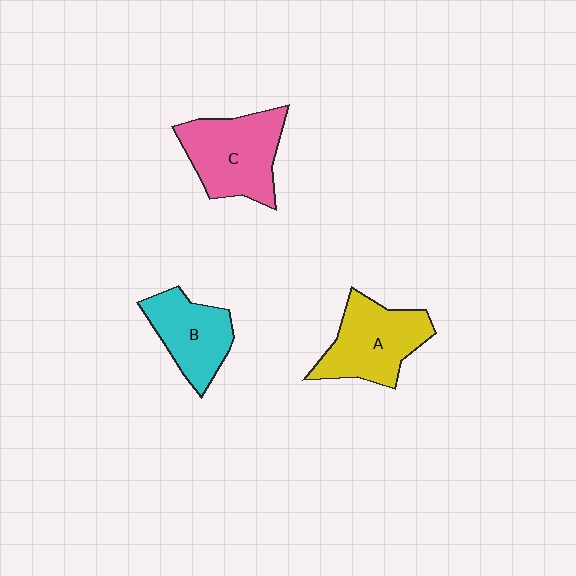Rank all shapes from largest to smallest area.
From largest to smallest: C (pink), A (yellow), B (cyan).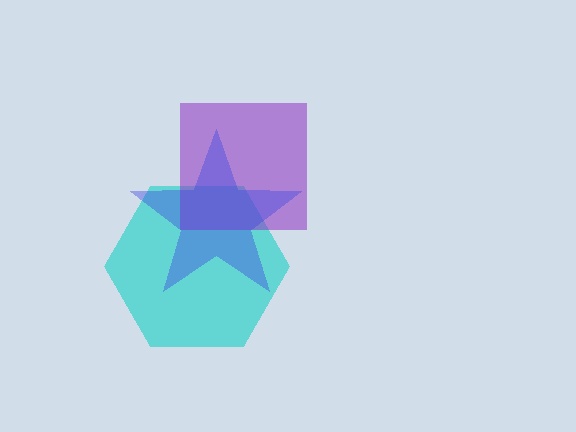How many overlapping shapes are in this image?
There are 3 overlapping shapes in the image.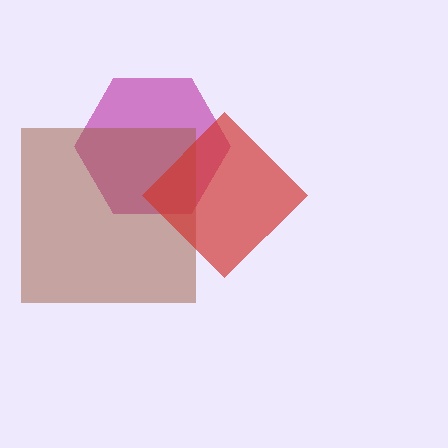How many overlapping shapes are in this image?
There are 3 overlapping shapes in the image.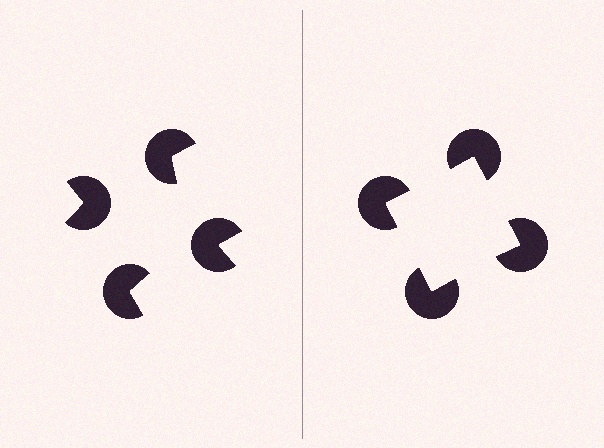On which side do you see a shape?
An illusory square appears on the right side. On the left side the wedge cuts are rotated, so no coherent shape forms.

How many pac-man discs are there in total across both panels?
8 — 4 on each side.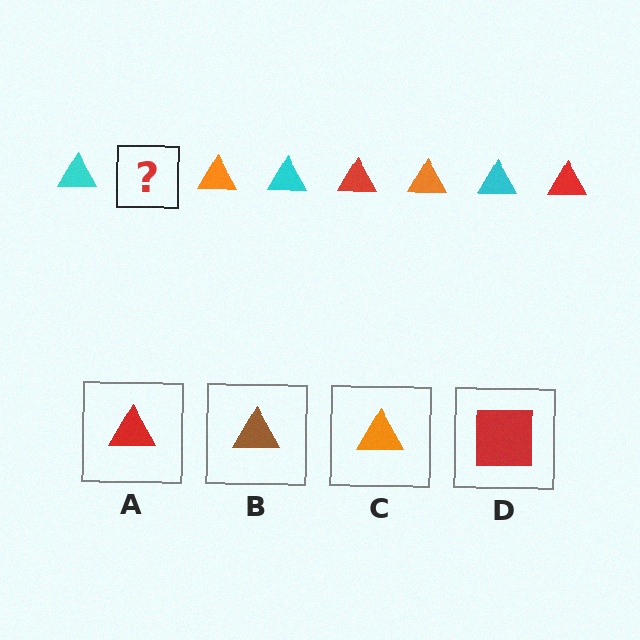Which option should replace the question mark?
Option A.